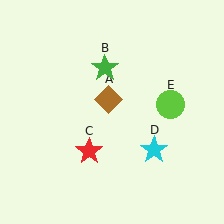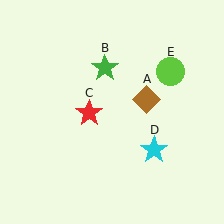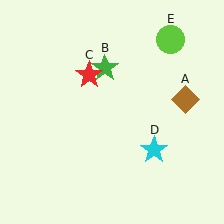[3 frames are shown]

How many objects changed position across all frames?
3 objects changed position: brown diamond (object A), red star (object C), lime circle (object E).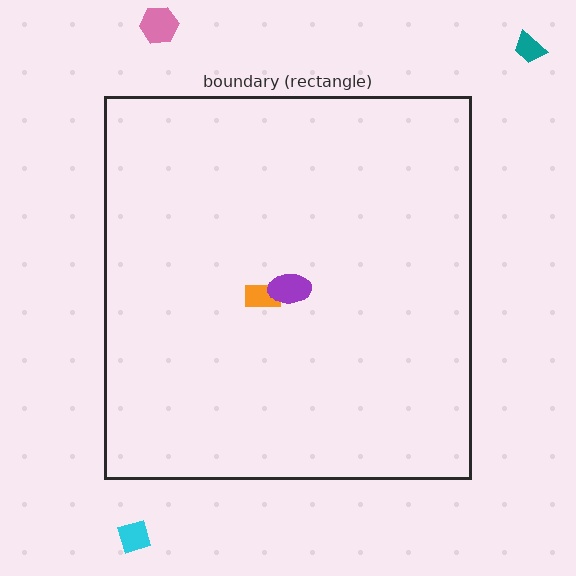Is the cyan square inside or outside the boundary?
Outside.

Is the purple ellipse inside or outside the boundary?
Inside.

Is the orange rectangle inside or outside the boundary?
Inside.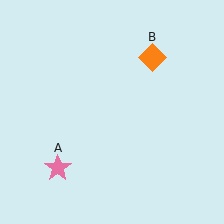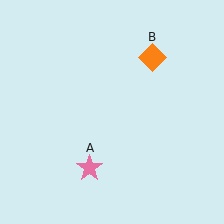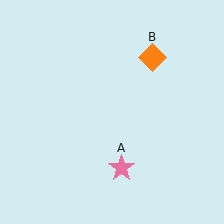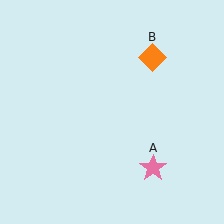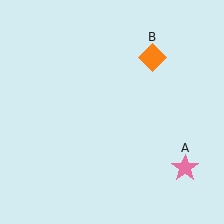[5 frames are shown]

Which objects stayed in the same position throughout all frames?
Orange diamond (object B) remained stationary.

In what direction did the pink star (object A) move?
The pink star (object A) moved right.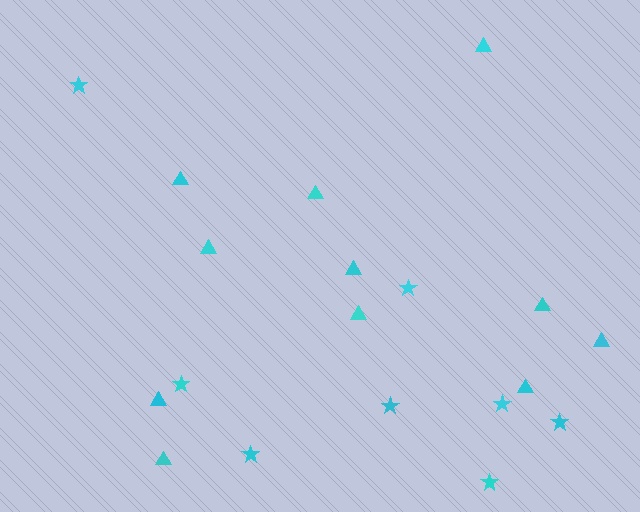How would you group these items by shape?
There are 2 groups: one group of stars (8) and one group of triangles (11).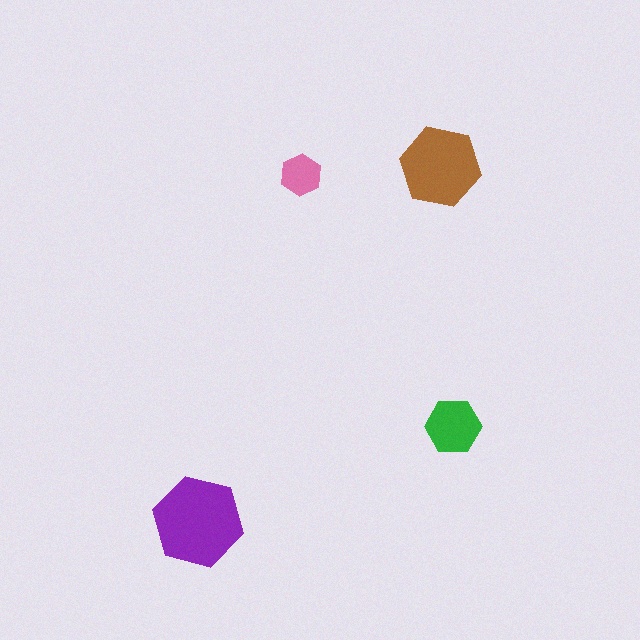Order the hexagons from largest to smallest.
the purple one, the brown one, the green one, the pink one.